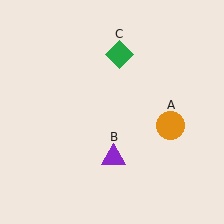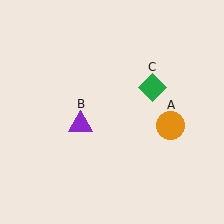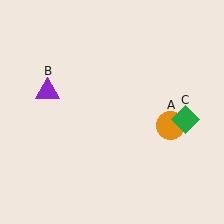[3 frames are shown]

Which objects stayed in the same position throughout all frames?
Orange circle (object A) remained stationary.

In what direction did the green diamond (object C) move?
The green diamond (object C) moved down and to the right.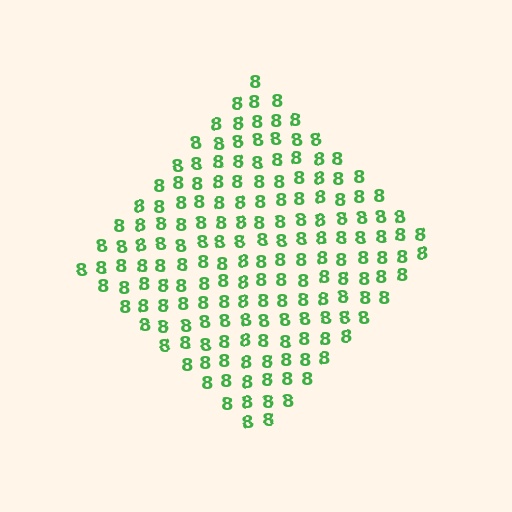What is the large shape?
The large shape is a diamond.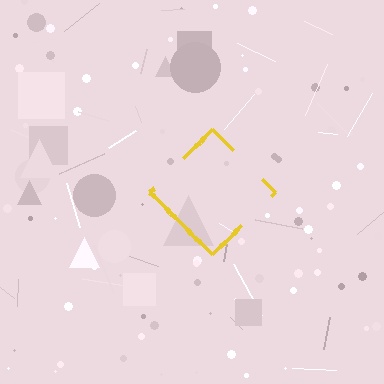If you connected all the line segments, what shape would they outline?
They would outline a diamond.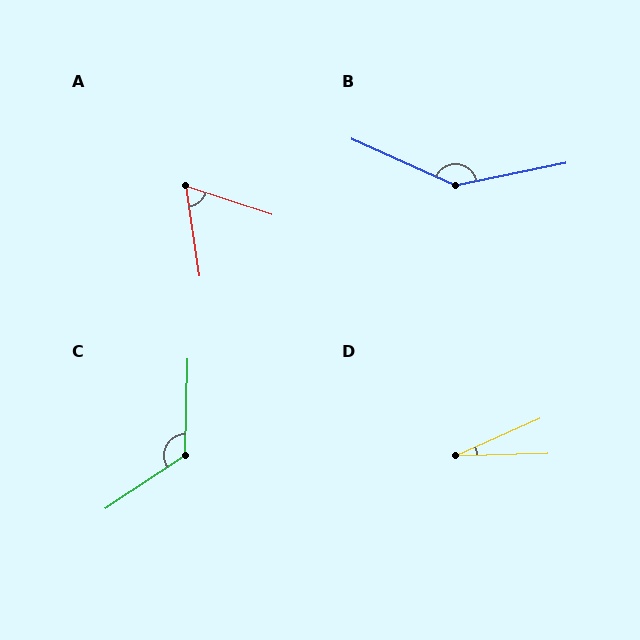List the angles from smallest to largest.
D (22°), A (64°), C (125°), B (144°).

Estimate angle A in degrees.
Approximately 64 degrees.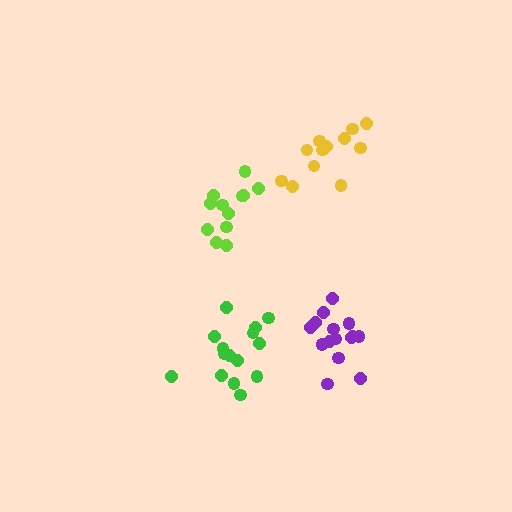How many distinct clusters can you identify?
There are 4 distinct clusters.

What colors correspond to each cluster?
The clusters are colored: lime, yellow, purple, green.